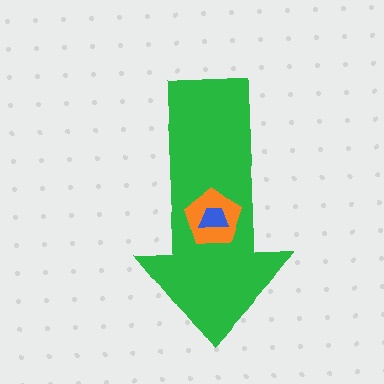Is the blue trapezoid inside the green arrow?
Yes.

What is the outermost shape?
The green arrow.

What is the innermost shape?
The blue trapezoid.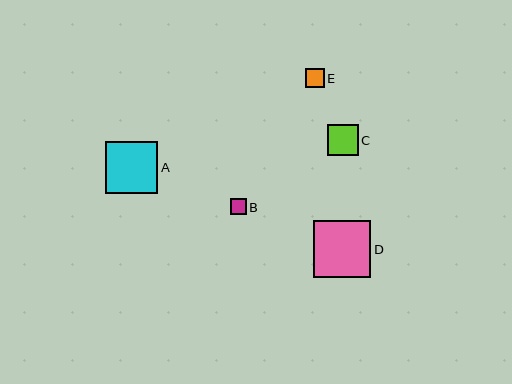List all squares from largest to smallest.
From largest to smallest: D, A, C, E, B.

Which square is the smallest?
Square B is the smallest with a size of approximately 16 pixels.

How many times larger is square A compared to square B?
Square A is approximately 3.3 times the size of square B.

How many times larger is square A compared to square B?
Square A is approximately 3.3 times the size of square B.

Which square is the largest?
Square D is the largest with a size of approximately 57 pixels.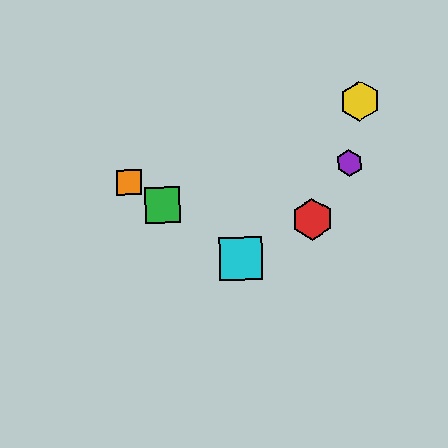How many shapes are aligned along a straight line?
4 shapes (the blue square, the green square, the orange square, the cyan square) are aligned along a straight line.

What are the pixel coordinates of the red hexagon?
The red hexagon is at (312, 219).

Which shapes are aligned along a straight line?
The blue square, the green square, the orange square, the cyan square are aligned along a straight line.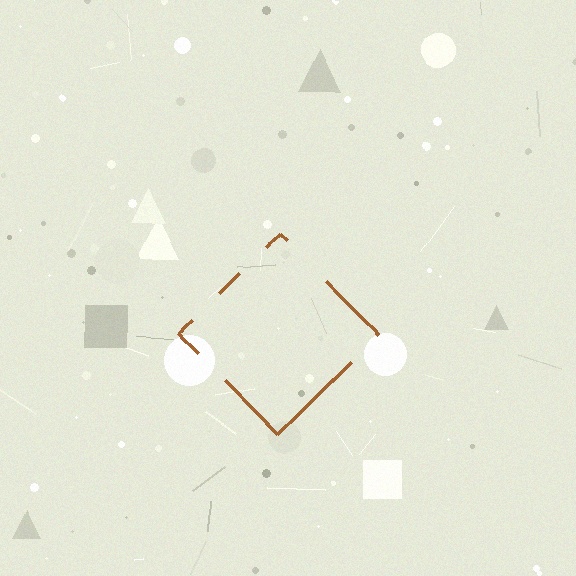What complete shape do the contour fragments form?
The contour fragments form a diamond.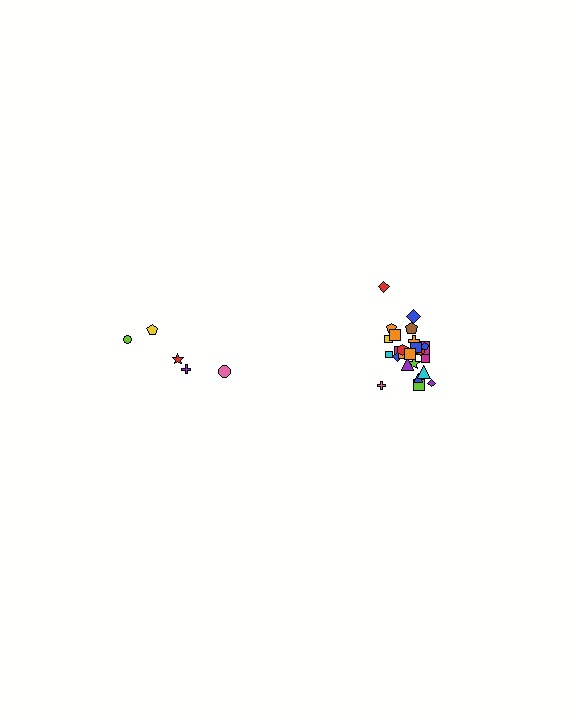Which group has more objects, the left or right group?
The right group.